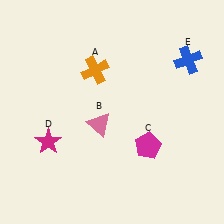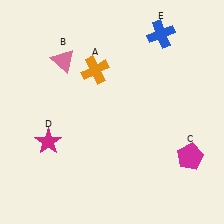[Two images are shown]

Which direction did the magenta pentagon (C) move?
The magenta pentagon (C) moved right.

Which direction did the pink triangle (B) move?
The pink triangle (B) moved up.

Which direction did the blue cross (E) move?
The blue cross (E) moved left.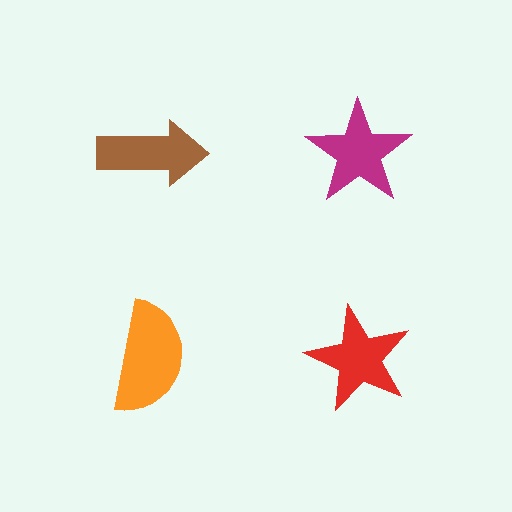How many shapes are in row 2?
2 shapes.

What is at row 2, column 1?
An orange semicircle.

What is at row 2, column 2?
A red star.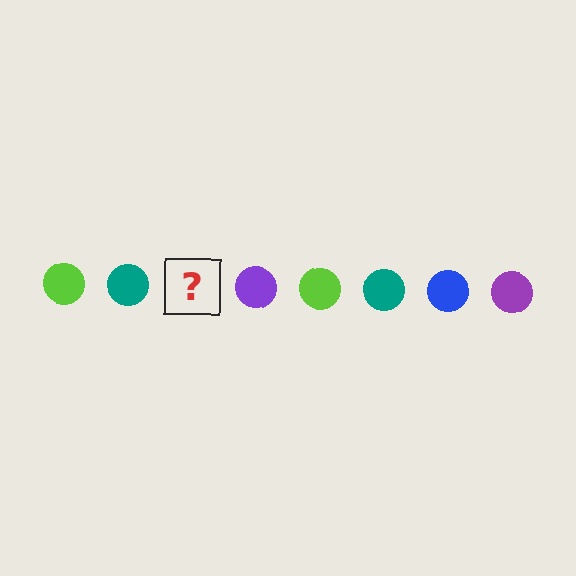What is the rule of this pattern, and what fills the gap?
The rule is that the pattern cycles through lime, teal, blue, purple circles. The gap should be filled with a blue circle.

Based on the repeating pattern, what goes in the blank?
The blank should be a blue circle.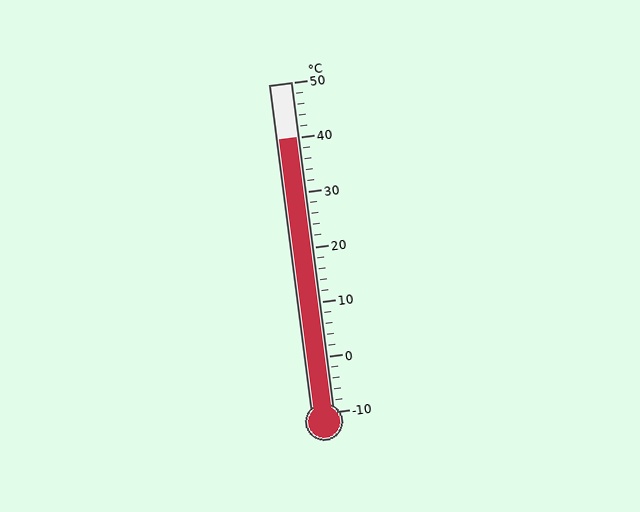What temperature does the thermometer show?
The thermometer shows approximately 40°C.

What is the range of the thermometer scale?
The thermometer scale ranges from -10°C to 50°C.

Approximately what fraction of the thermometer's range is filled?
The thermometer is filled to approximately 85% of its range.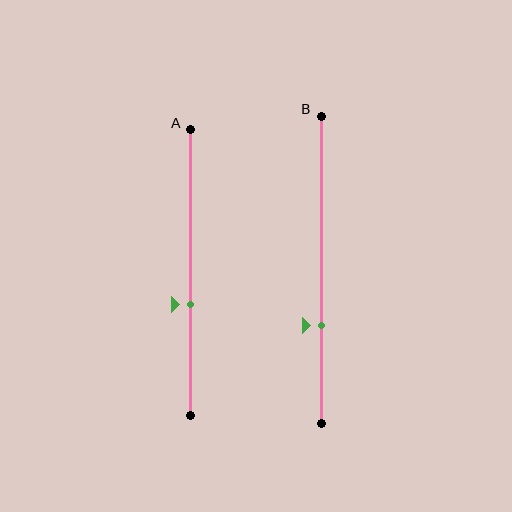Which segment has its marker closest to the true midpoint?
Segment A has its marker closest to the true midpoint.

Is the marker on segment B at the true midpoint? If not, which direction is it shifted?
No, the marker on segment B is shifted downward by about 18% of the segment length.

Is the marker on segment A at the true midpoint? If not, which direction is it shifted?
No, the marker on segment A is shifted downward by about 11% of the segment length.